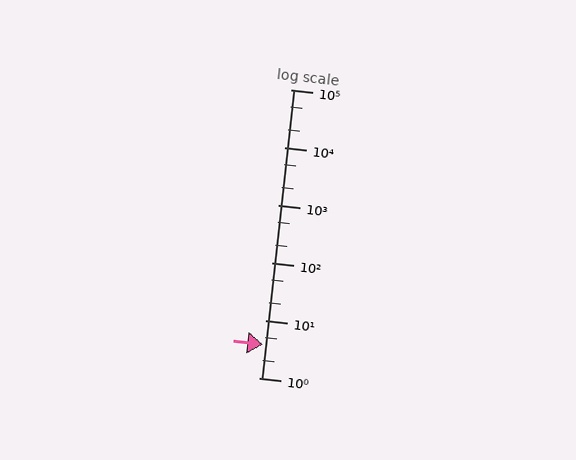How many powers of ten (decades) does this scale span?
The scale spans 5 decades, from 1 to 100000.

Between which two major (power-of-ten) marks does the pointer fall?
The pointer is between 1 and 10.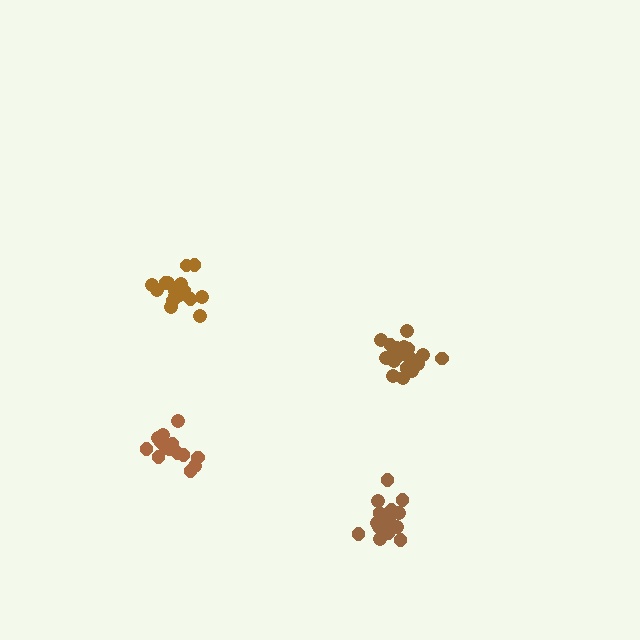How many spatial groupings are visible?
There are 4 spatial groupings.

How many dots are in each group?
Group 1: 16 dots, Group 2: 20 dots, Group 3: 16 dots, Group 4: 20 dots (72 total).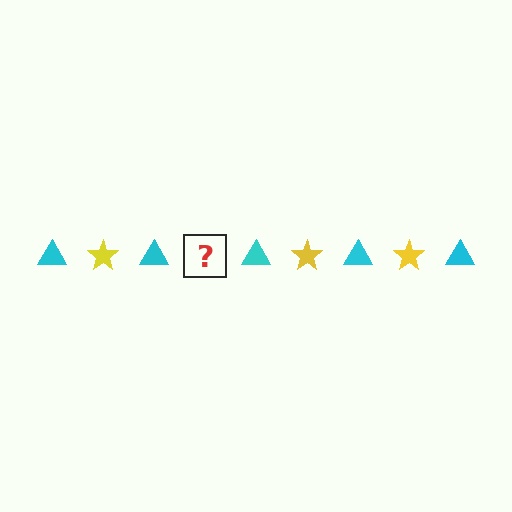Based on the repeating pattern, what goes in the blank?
The blank should be a yellow star.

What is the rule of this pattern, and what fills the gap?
The rule is that the pattern alternates between cyan triangle and yellow star. The gap should be filled with a yellow star.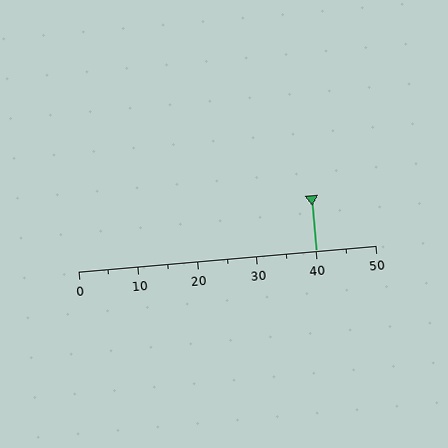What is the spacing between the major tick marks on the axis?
The major ticks are spaced 10 apart.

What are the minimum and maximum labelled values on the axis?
The axis runs from 0 to 50.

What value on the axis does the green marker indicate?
The marker indicates approximately 40.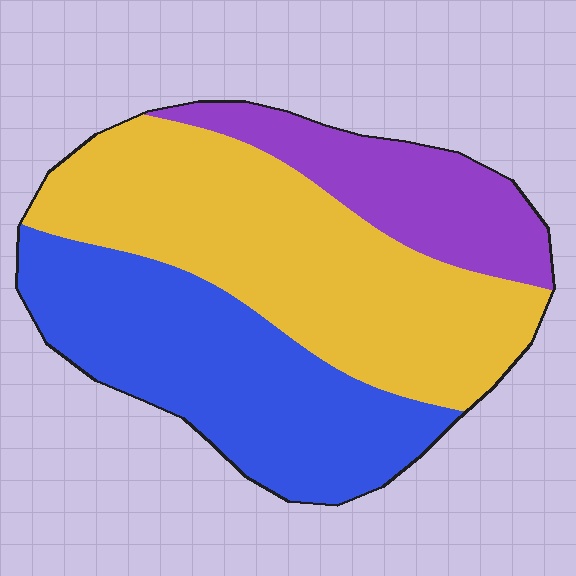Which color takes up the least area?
Purple, at roughly 20%.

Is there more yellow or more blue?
Yellow.